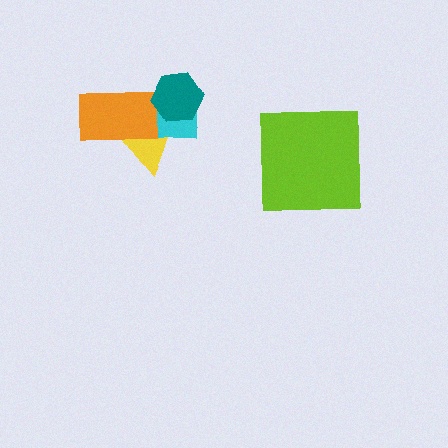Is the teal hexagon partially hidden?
No, no other shape covers it.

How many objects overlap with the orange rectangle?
2 objects overlap with the orange rectangle.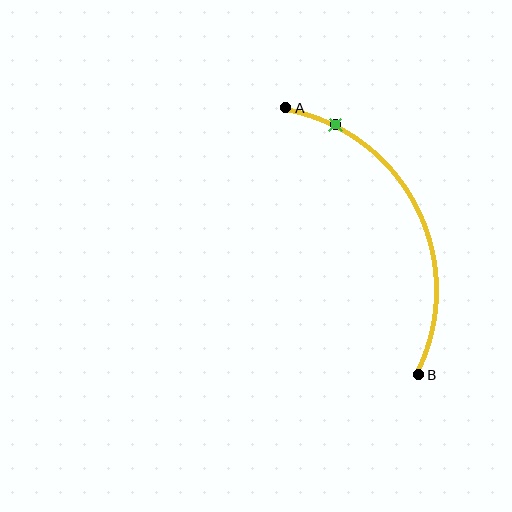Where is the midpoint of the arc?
The arc midpoint is the point on the curve farthest from the straight line joining A and B. It sits to the right of that line.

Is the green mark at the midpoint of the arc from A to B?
No. The green mark lies on the arc but is closer to endpoint A. The arc midpoint would be at the point on the curve equidistant along the arc from both A and B.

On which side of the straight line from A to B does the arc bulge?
The arc bulges to the right of the straight line connecting A and B.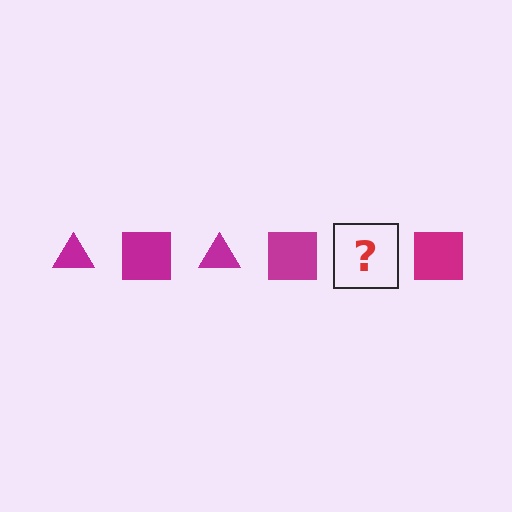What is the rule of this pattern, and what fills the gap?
The rule is that the pattern cycles through triangle, square shapes in magenta. The gap should be filled with a magenta triangle.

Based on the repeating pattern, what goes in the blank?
The blank should be a magenta triangle.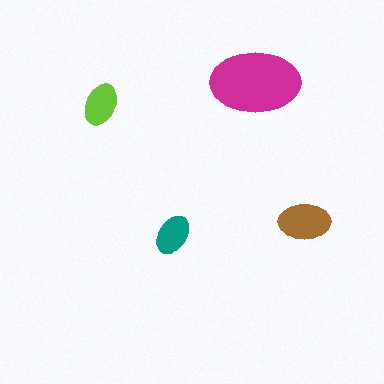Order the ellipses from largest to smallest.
the magenta one, the brown one, the lime one, the teal one.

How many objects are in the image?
There are 4 objects in the image.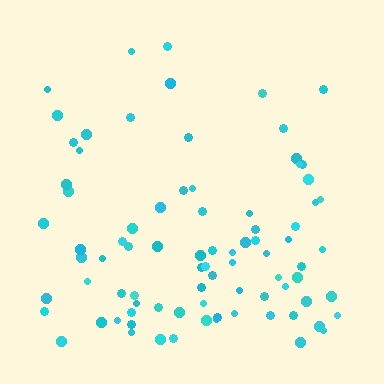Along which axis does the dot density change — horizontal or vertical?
Vertical.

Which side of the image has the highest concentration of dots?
The bottom.